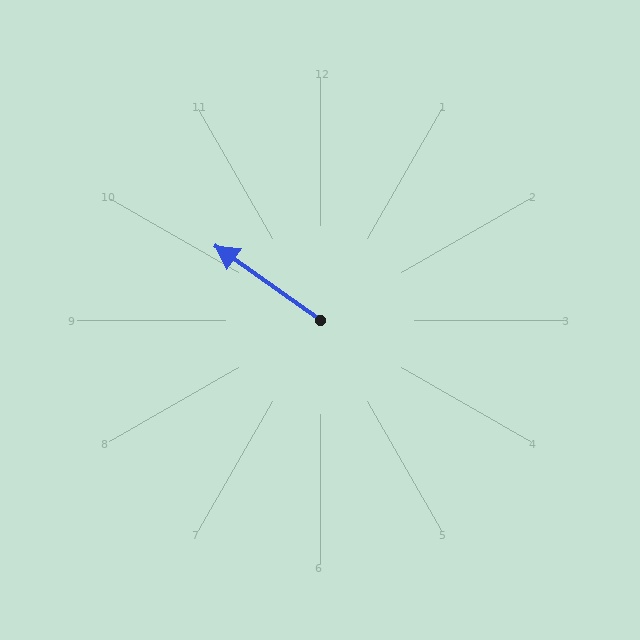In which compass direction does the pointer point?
Northwest.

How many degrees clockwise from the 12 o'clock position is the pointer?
Approximately 305 degrees.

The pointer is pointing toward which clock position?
Roughly 10 o'clock.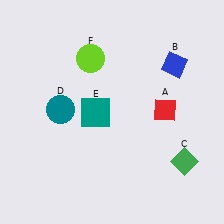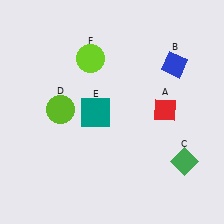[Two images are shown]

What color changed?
The circle (D) changed from teal in Image 1 to lime in Image 2.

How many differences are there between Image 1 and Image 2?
There is 1 difference between the two images.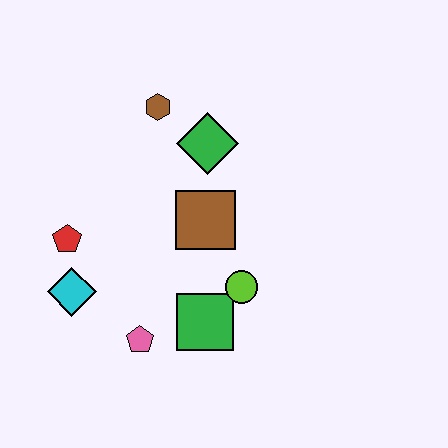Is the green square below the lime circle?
Yes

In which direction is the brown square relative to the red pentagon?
The brown square is to the right of the red pentagon.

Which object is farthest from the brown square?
The cyan diamond is farthest from the brown square.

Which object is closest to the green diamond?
The brown hexagon is closest to the green diamond.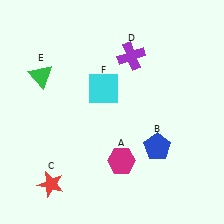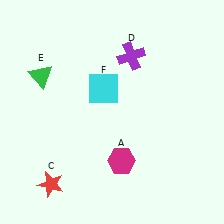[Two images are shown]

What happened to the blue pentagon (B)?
The blue pentagon (B) was removed in Image 2. It was in the bottom-right area of Image 1.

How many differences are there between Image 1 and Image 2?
There is 1 difference between the two images.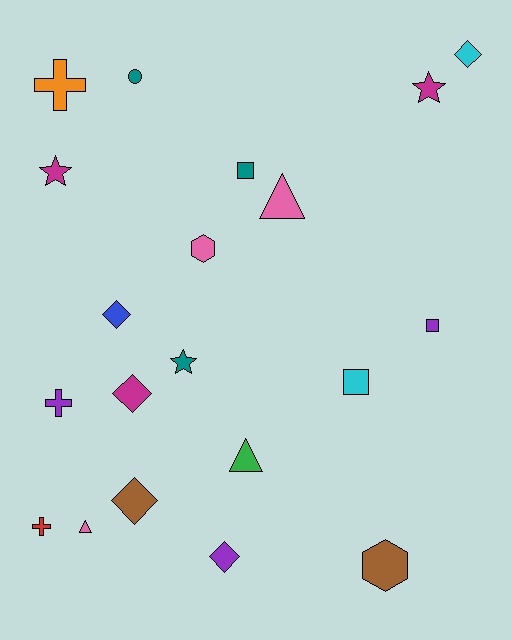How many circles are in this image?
There is 1 circle.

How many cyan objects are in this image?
There are 2 cyan objects.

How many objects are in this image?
There are 20 objects.